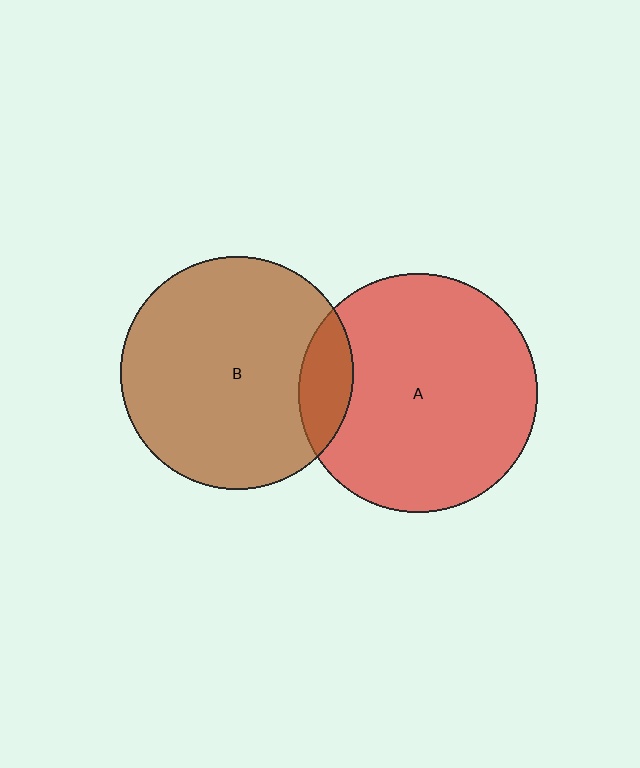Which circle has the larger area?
Circle A (red).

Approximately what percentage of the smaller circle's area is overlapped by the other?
Approximately 15%.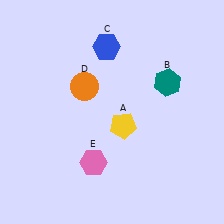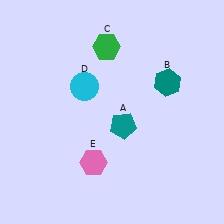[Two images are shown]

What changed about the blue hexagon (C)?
In Image 1, C is blue. In Image 2, it changed to green.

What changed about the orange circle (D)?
In Image 1, D is orange. In Image 2, it changed to cyan.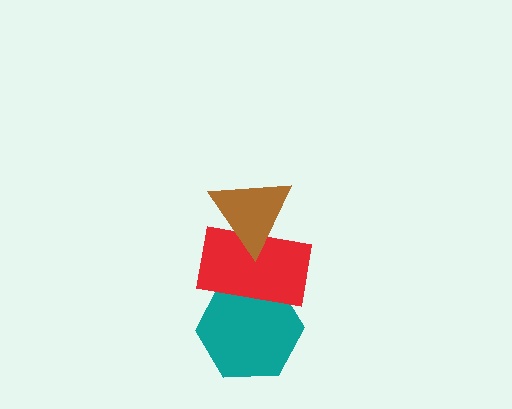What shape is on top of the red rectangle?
The brown triangle is on top of the red rectangle.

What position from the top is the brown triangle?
The brown triangle is 1st from the top.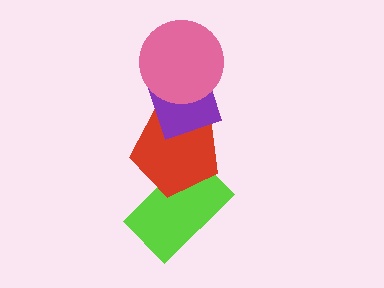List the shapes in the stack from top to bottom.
From top to bottom: the pink circle, the purple diamond, the red pentagon, the lime rectangle.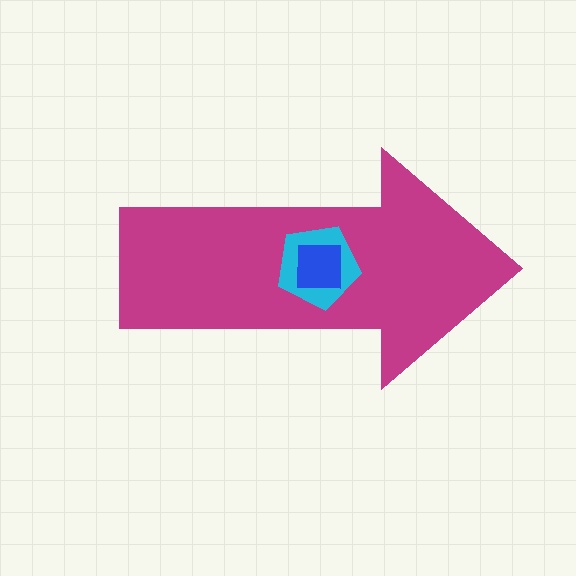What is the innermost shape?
The blue square.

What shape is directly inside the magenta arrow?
The cyan pentagon.